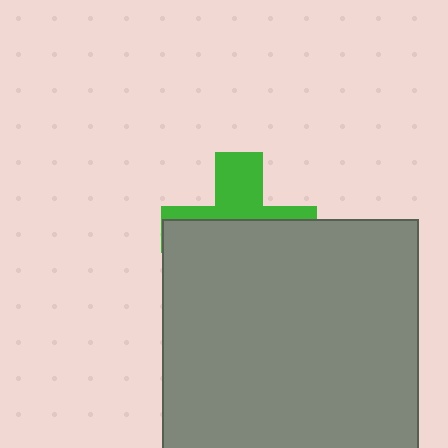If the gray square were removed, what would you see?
You would see the complete green cross.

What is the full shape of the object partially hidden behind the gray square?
The partially hidden object is a green cross.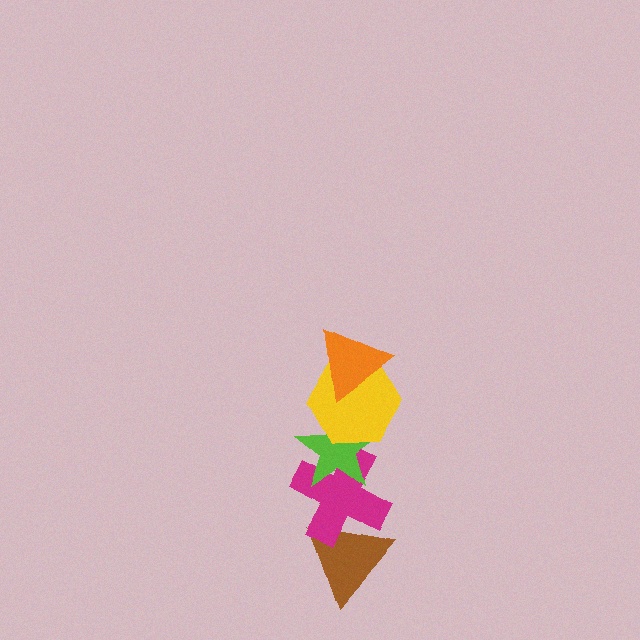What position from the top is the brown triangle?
The brown triangle is 5th from the top.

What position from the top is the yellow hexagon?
The yellow hexagon is 2nd from the top.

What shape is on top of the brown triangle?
The magenta cross is on top of the brown triangle.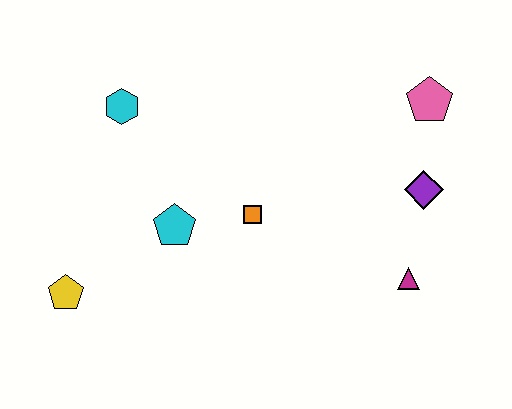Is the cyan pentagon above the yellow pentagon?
Yes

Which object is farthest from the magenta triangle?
The yellow pentagon is farthest from the magenta triangle.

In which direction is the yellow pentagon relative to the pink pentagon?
The yellow pentagon is to the left of the pink pentagon.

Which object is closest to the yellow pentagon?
The cyan pentagon is closest to the yellow pentagon.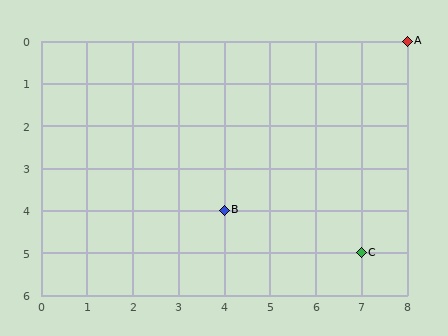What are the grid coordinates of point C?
Point C is at grid coordinates (7, 5).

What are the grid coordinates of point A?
Point A is at grid coordinates (8, 0).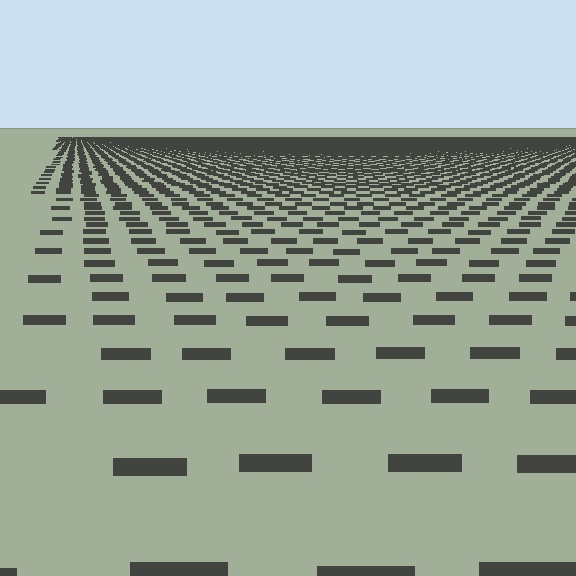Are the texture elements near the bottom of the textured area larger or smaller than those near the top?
Larger. Near the bottom, elements are closer to the viewer and appear at a bigger on-screen size.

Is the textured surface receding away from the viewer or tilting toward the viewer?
The surface is receding away from the viewer. Texture elements get smaller and denser toward the top.